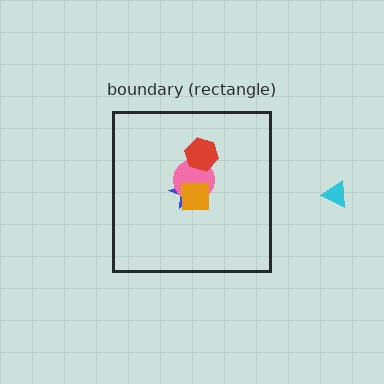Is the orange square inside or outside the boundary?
Inside.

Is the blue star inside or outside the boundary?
Inside.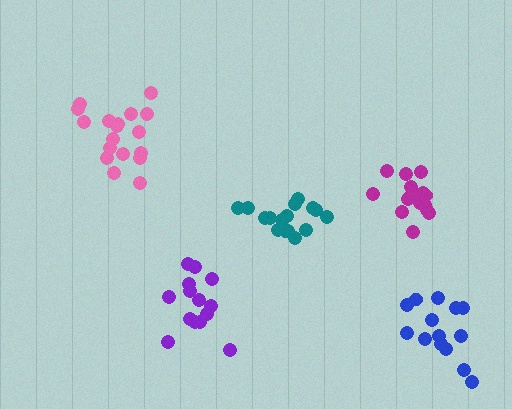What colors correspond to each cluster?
The clusters are colored: purple, magenta, blue, pink, teal.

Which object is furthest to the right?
The blue cluster is rightmost.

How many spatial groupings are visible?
There are 5 spatial groupings.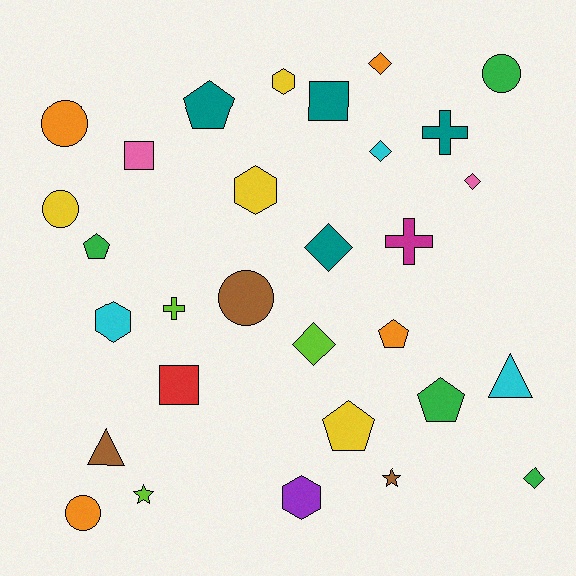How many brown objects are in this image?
There are 3 brown objects.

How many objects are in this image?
There are 30 objects.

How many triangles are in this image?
There are 2 triangles.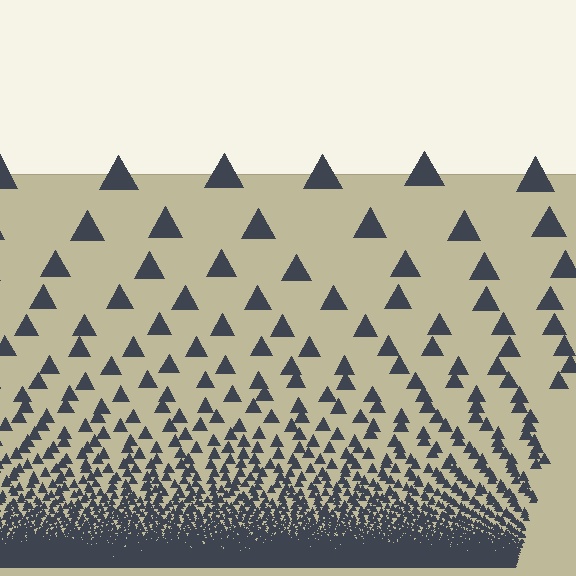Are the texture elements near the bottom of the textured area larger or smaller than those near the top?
Smaller. The gradient is inverted — elements near the bottom are smaller and denser.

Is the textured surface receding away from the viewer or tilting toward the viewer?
The surface appears to tilt toward the viewer. Texture elements get larger and sparser toward the top.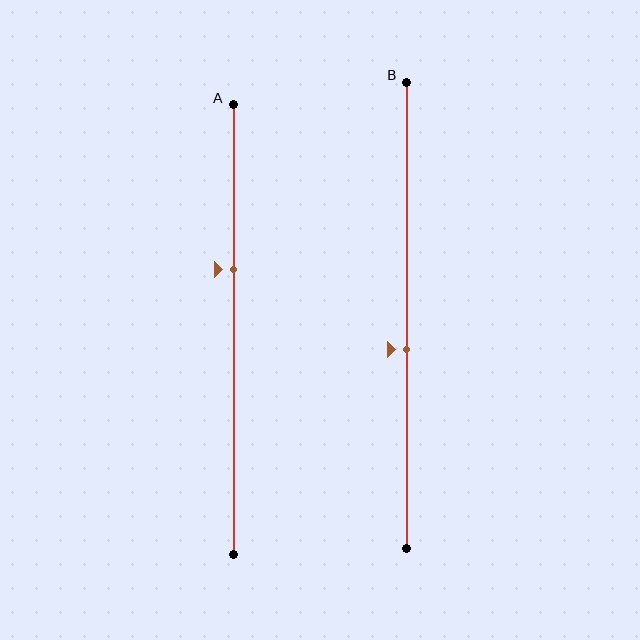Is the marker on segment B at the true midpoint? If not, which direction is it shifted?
No, the marker on segment B is shifted downward by about 7% of the segment length.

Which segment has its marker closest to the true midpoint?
Segment B has its marker closest to the true midpoint.